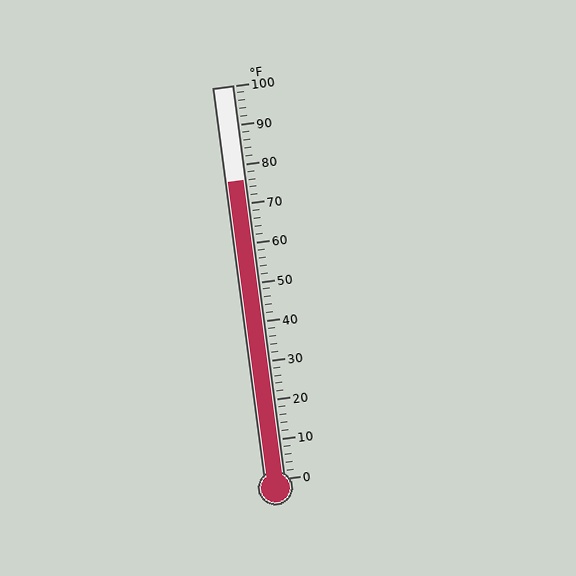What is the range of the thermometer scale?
The thermometer scale ranges from 0°F to 100°F.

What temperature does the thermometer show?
The thermometer shows approximately 76°F.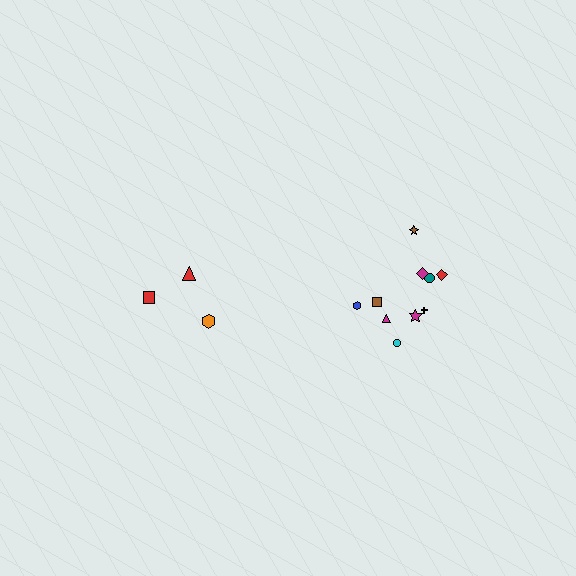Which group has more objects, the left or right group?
The right group.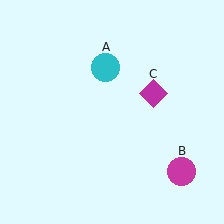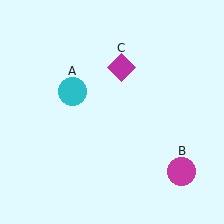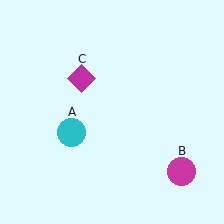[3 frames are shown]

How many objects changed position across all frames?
2 objects changed position: cyan circle (object A), magenta diamond (object C).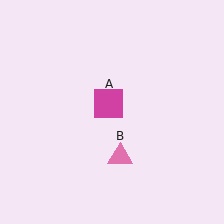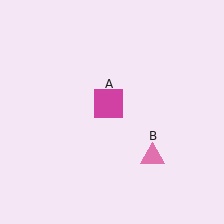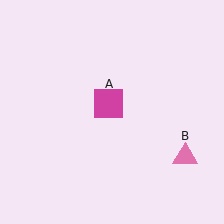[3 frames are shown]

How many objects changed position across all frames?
1 object changed position: pink triangle (object B).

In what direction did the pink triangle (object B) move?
The pink triangle (object B) moved right.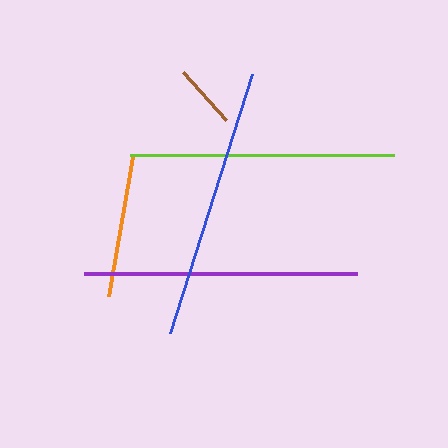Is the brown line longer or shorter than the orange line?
The orange line is longer than the brown line.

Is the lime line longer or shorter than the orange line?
The lime line is longer than the orange line.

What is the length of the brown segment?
The brown segment is approximately 65 pixels long.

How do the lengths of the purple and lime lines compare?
The purple and lime lines are approximately the same length.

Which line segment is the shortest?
The brown line is the shortest at approximately 65 pixels.